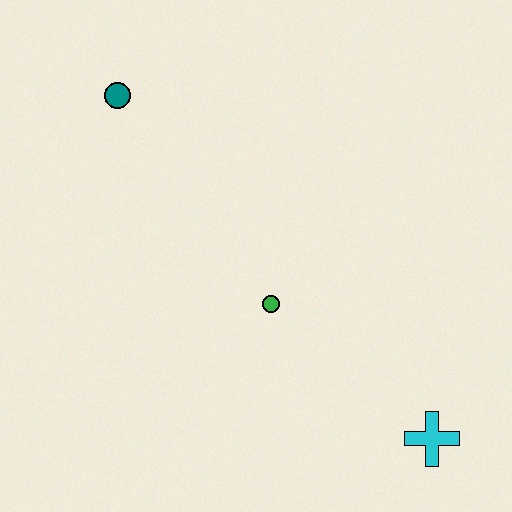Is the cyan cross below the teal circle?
Yes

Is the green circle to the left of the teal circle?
No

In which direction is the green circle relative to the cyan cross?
The green circle is to the left of the cyan cross.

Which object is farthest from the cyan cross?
The teal circle is farthest from the cyan cross.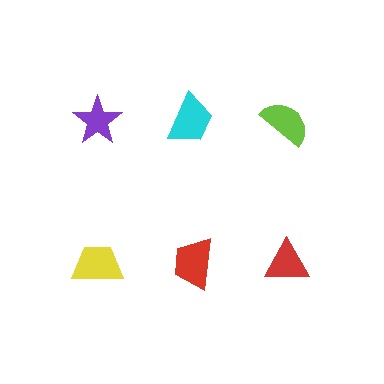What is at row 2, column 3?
A red triangle.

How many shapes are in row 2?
3 shapes.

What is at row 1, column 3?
A lime semicircle.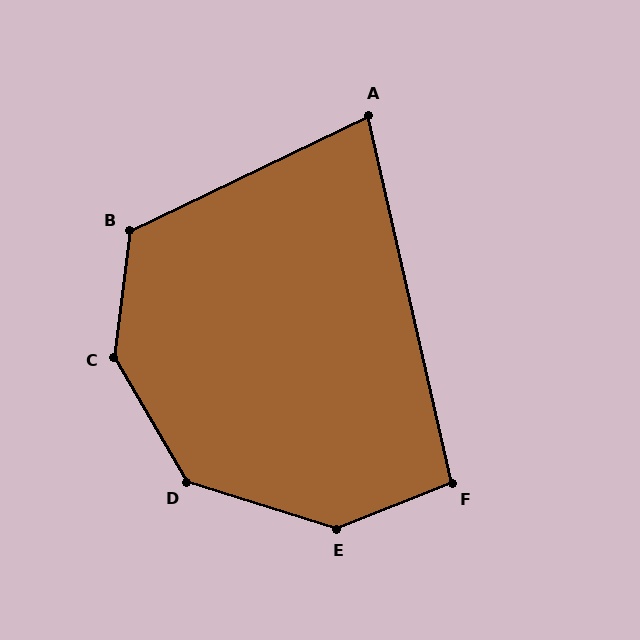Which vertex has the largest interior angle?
C, at approximately 142 degrees.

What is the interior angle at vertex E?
Approximately 141 degrees (obtuse).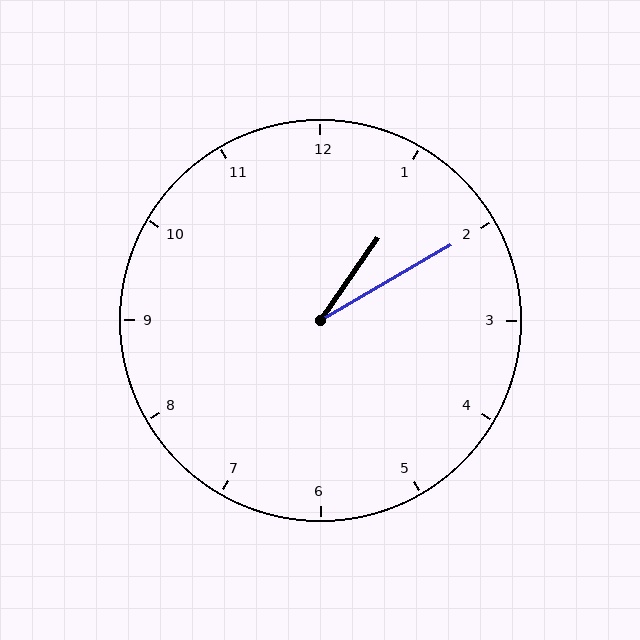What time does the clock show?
1:10.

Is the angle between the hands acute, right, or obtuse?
It is acute.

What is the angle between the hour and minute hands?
Approximately 25 degrees.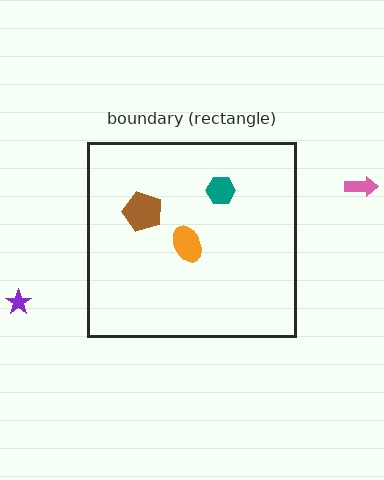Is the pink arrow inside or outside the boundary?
Outside.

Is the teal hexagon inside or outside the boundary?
Inside.